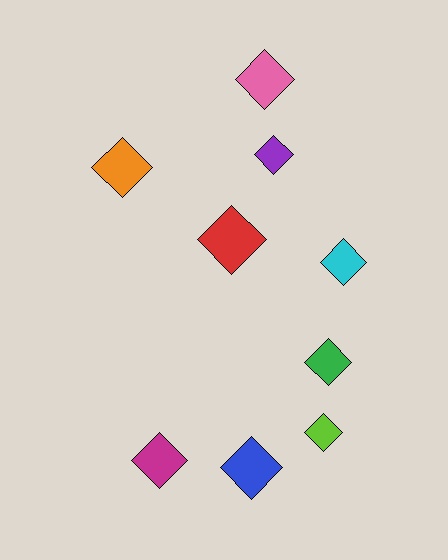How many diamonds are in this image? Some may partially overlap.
There are 9 diamonds.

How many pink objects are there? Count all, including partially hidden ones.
There is 1 pink object.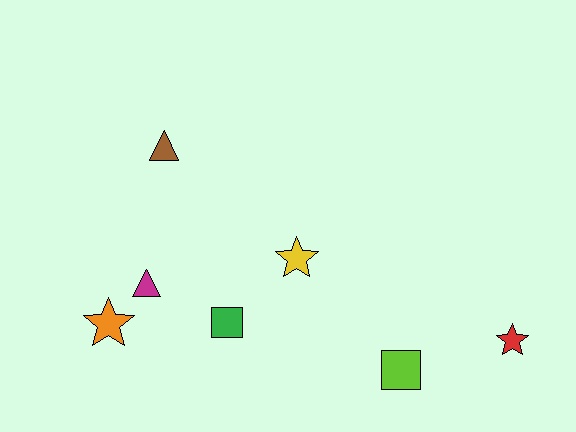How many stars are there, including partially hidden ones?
There are 3 stars.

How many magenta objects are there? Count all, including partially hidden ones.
There is 1 magenta object.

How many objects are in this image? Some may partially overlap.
There are 7 objects.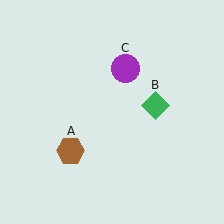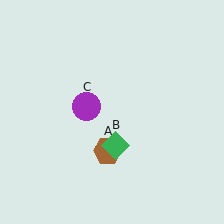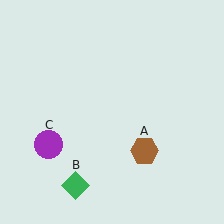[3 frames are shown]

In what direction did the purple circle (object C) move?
The purple circle (object C) moved down and to the left.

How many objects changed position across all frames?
3 objects changed position: brown hexagon (object A), green diamond (object B), purple circle (object C).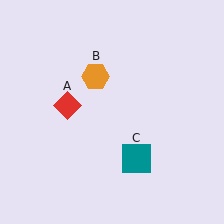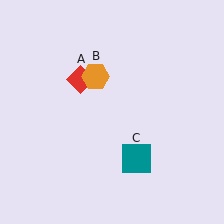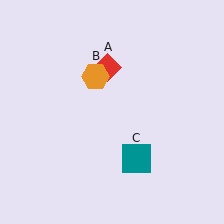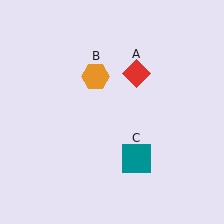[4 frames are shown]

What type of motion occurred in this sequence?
The red diamond (object A) rotated clockwise around the center of the scene.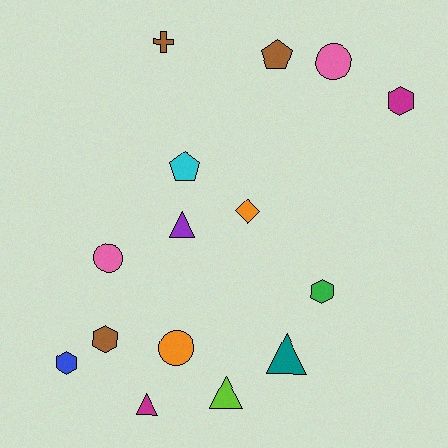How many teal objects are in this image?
There is 1 teal object.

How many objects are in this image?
There are 15 objects.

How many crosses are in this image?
There is 1 cross.